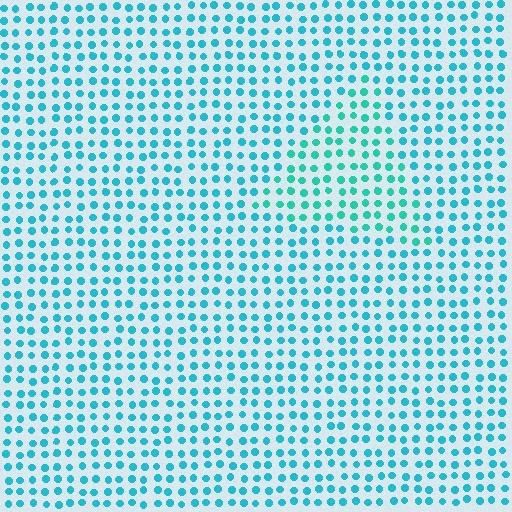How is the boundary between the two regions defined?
The boundary is defined purely by a slight shift in hue (about 20 degrees). Spacing, size, and orientation are identical on both sides.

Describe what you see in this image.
The image is filled with small cyan elements in a uniform arrangement. A triangle-shaped region is visible where the elements are tinted to a slightly different hue, forming a subtle color boundary.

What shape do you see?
I see a triangle.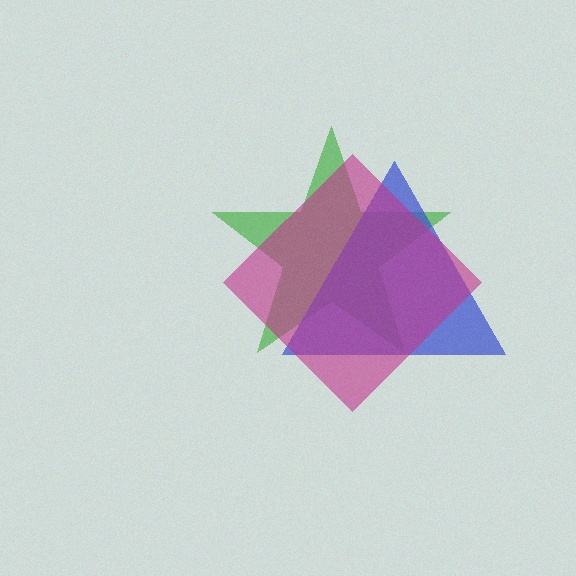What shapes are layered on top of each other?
The layered shapes are: a green star, a blue triangle, a magenta diamond.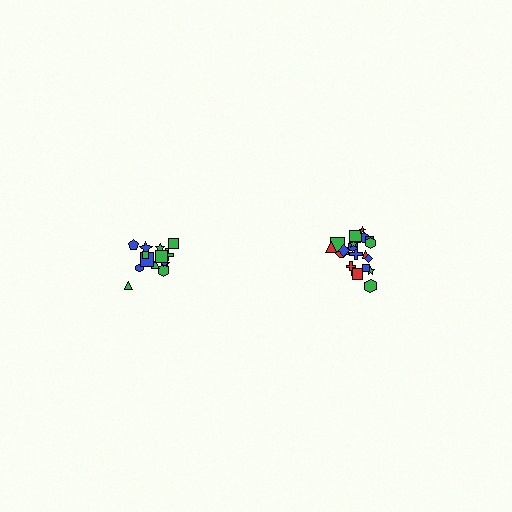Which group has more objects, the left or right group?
The right group.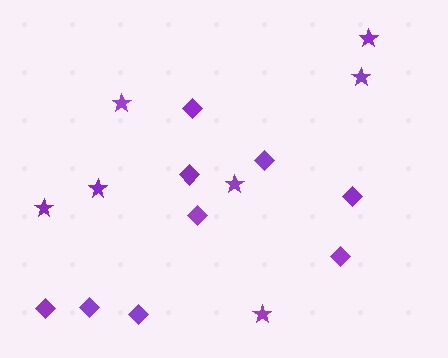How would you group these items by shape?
There are 2 groups: one group of diamonds (9) and one group of stars (7).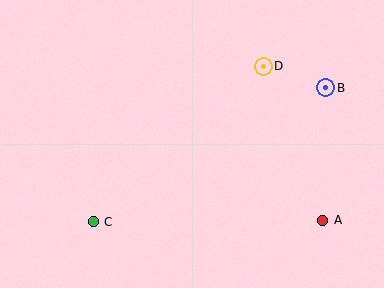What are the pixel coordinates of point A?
Point A is at (323, 220).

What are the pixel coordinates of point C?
Point C is at (93, 222).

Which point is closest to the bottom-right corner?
Point A is closest to the bottom-right corner.